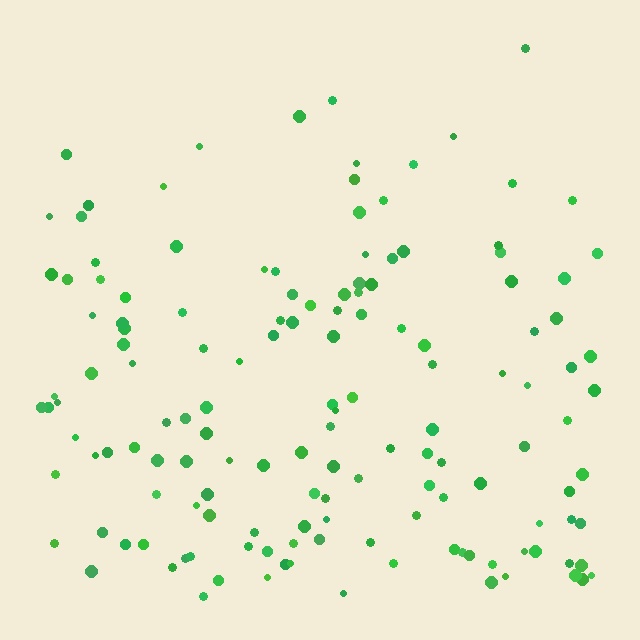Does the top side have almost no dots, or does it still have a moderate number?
Still a moderate number, just noticeably fewer than the bottom.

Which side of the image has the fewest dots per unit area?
The top.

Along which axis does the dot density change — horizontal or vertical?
Vertical.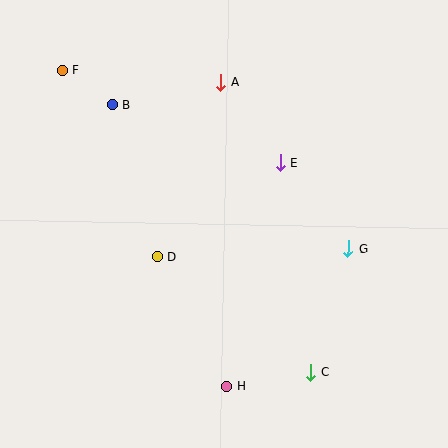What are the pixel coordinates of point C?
Point C is at (311, 372).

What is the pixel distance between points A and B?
The distance between A and B is 111 pixels.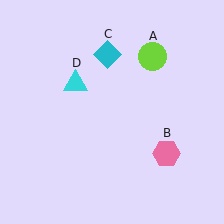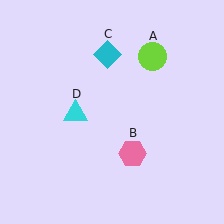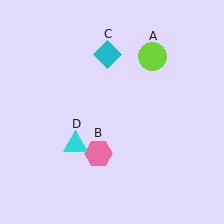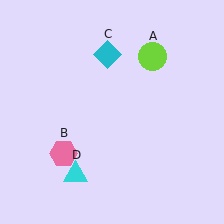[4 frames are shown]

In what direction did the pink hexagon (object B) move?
The pink hexagon (object B) moved left.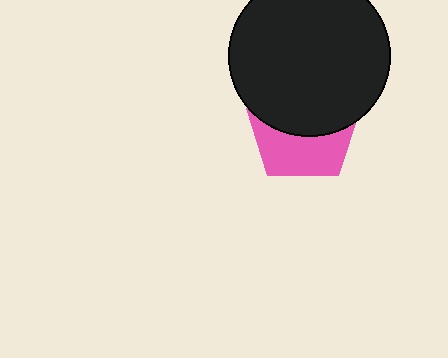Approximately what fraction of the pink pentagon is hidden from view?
Roughly 55% of the pink pentagon is hidden behind the black circle.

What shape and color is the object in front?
The object in front is a black circle.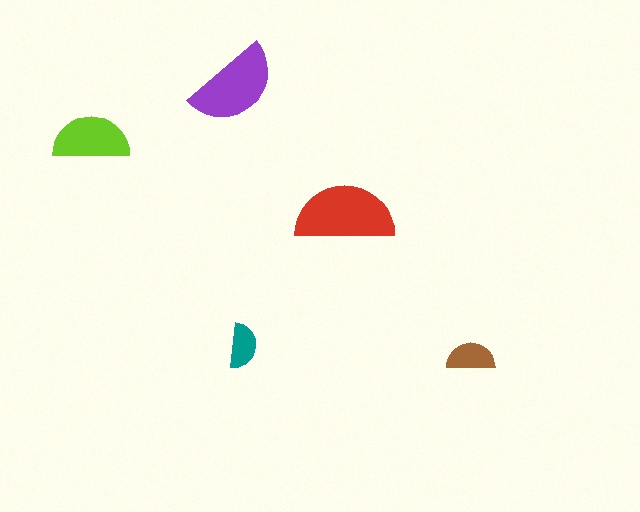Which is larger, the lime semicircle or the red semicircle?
The red one.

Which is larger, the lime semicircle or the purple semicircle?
The purple one.